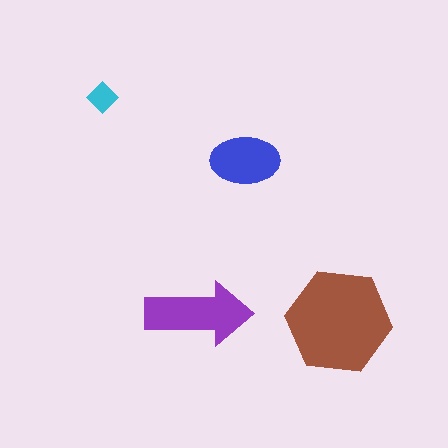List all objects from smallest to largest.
The cyan diamond, the blue ellipse, the purple arrow, the brown hexagon.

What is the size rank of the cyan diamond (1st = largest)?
4th.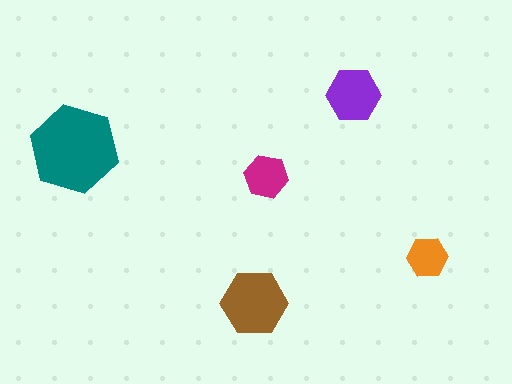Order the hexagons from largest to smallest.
the teal one, the brown one, the purple one, the magenta one, the orange one.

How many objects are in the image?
There are 5 objects in the image.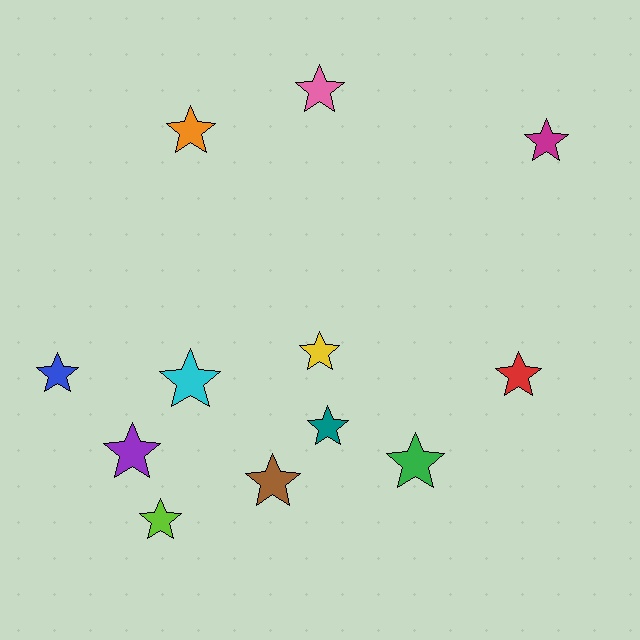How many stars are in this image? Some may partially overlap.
There are 12 stars.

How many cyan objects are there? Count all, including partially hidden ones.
There is 1 cyan object.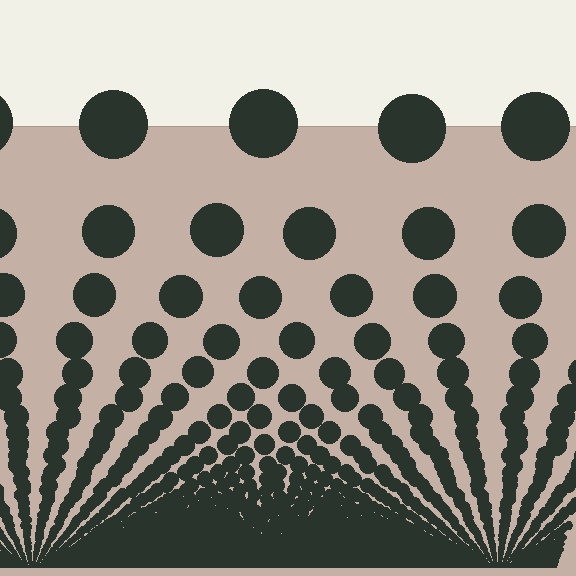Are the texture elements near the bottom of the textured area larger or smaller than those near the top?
Smaller. The gradient is inverted — elements near the bottom are smaller and denser.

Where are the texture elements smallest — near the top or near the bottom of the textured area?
Near the bottom.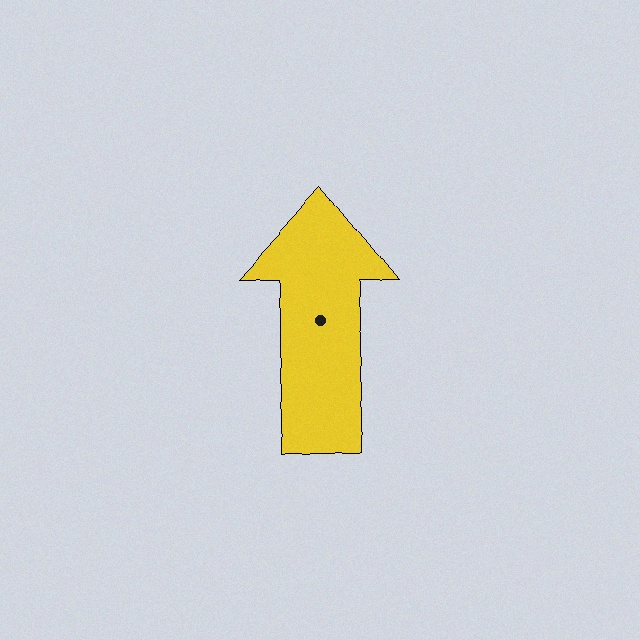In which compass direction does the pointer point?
North.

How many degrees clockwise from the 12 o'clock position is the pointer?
Approximately 2 degrees.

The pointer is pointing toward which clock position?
Roughly 12 o'clock.